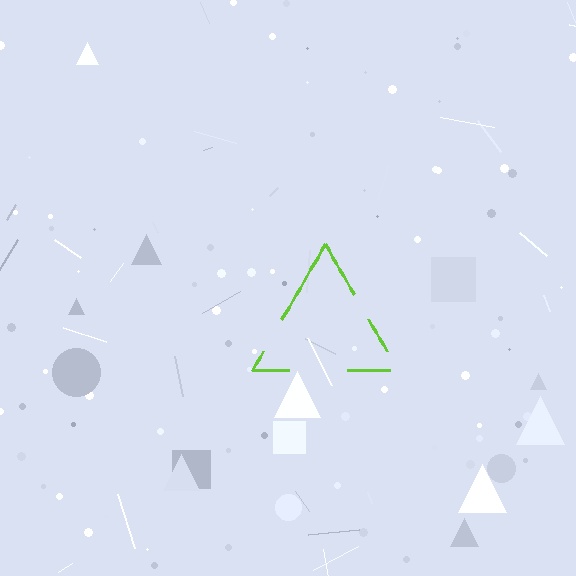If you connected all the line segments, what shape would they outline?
They would outline a triangle.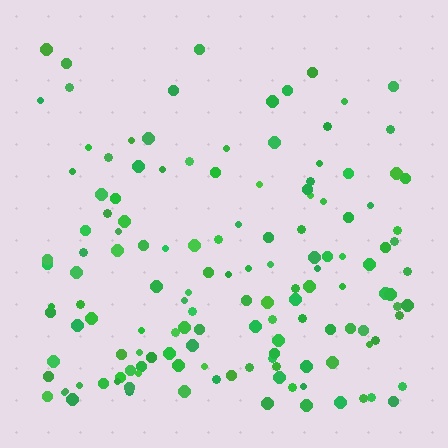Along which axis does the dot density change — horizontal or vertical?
Vertical.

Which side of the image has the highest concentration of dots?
The bottom.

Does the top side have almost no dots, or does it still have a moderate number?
Still a moderate number, just noticeably fewer than the bottom.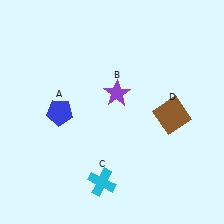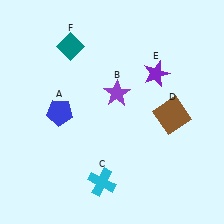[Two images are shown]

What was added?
A purple star (E), a teal diamond (F) were added in Image 2.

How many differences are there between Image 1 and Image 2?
There are 2 differences between the two images.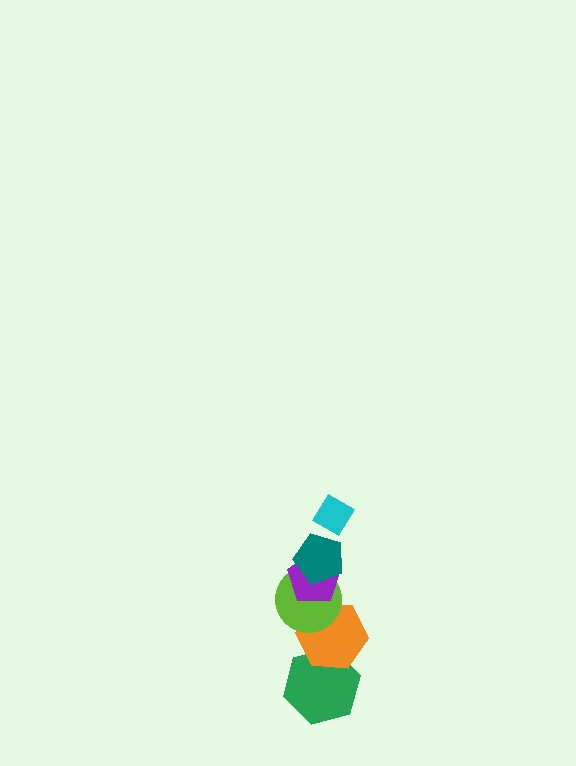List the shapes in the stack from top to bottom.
From top to bottom: the cyan diamond, the teal pentagon, the purple pentagon, the lime circle, the orange hexagon, the green hexagon.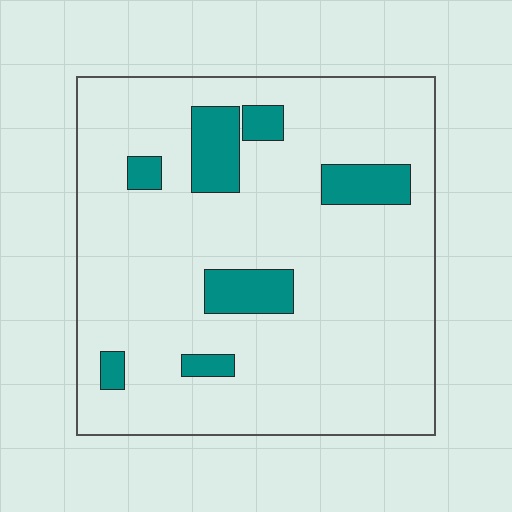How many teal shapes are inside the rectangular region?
7.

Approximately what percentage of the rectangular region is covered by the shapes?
Approximately 15%.